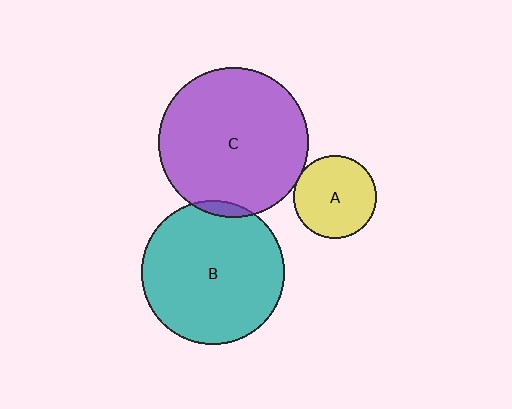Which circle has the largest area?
Circle C (purple).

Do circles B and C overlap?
Yes.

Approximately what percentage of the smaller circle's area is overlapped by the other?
Approximately 5%.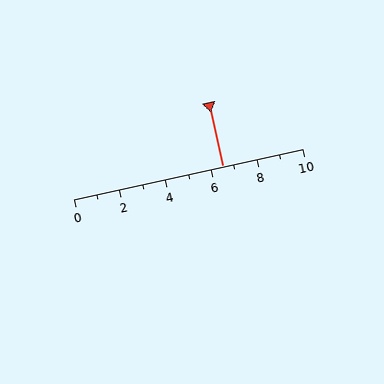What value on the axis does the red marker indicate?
The marker indicates approximately 6.5.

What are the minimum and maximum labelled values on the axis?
The axis runs from 0 to 10.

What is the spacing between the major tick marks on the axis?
The major ticks are spaced 2 apart.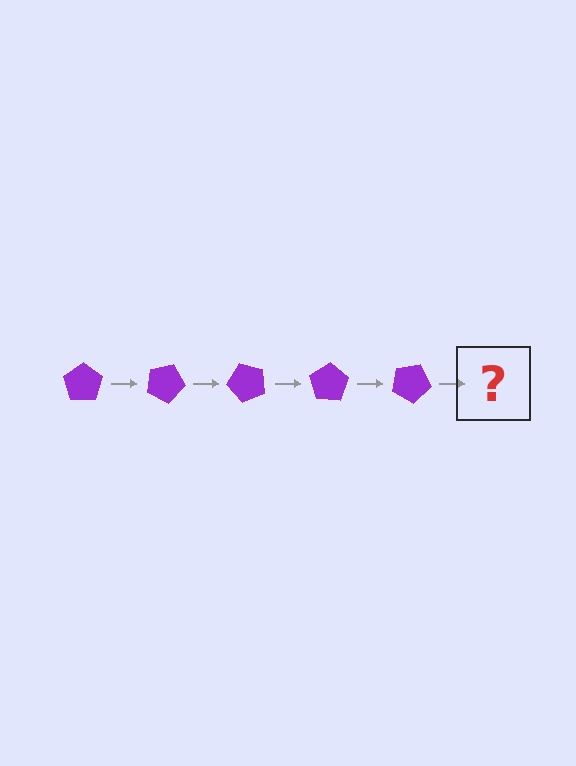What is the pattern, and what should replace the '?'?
The pattern is that the pentagon rotates 25 degrees each step. The '?' should be a purple pentagon rotated 125 degrees.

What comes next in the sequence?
The next element should be a purple pentagon rotated 125 degrees.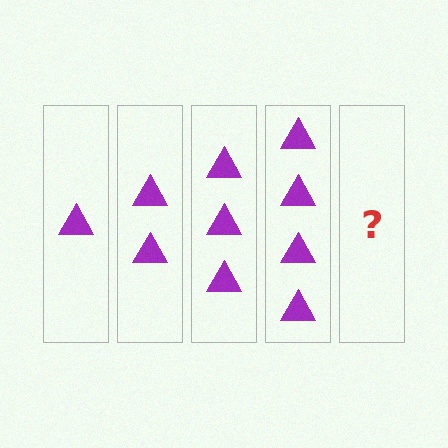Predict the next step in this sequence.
The next step is 5 triangles.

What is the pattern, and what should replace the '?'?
The pattern is that each step adds one more triangle. The '?' should be 5 triangles.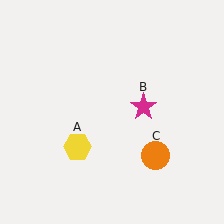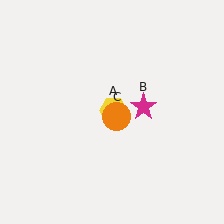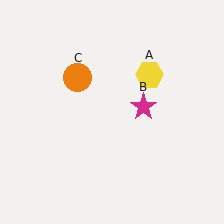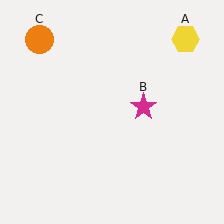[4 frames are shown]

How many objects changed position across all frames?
2 objects changed position: yellow hexagon (object A), orange circle (object C).